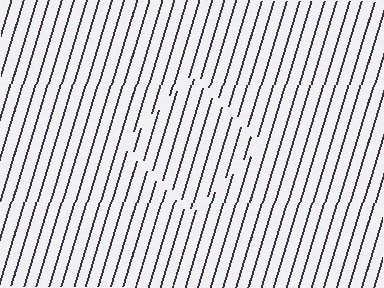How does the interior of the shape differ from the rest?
The interior of the shape contains the same grating, shifted by half a period — the contour is defined by the phase discontinuity where line-ends from the inner and outer gratings abut.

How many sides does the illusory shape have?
4 sides — the line-ends trace a square.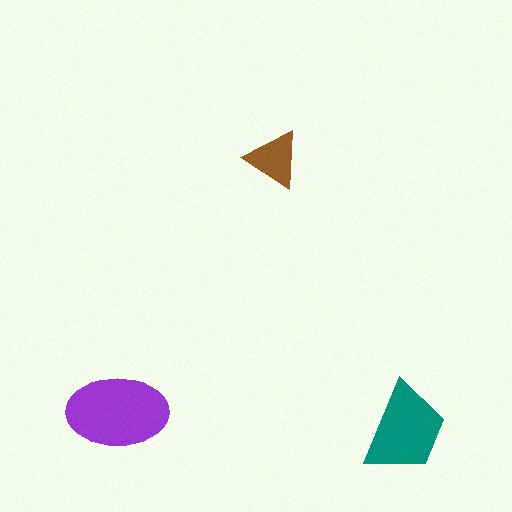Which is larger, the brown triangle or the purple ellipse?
The purple ellipse.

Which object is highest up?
The brown triangle is topmost.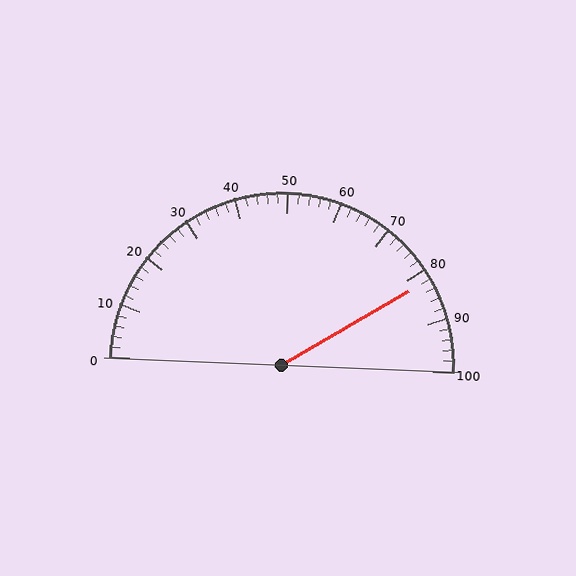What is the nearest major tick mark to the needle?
The nearest major tick mark is 80.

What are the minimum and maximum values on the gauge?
The gauge ranges from 0 to 100.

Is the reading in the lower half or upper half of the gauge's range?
The reading is in the upper half of the range (0 to 100).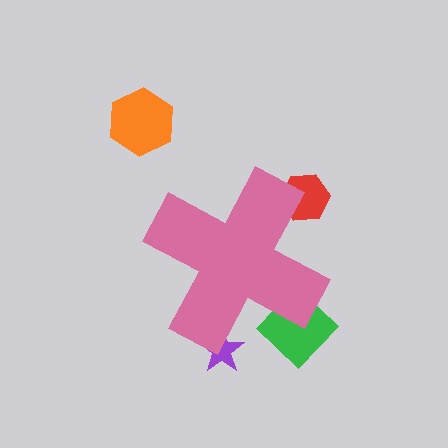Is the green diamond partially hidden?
Yes, the green diamond is partially hidden behind the pink cross.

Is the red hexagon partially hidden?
Yes, the red hexagon is partially hidden behind the pink cross.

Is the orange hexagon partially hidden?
No, the orange hexagon is fully visible.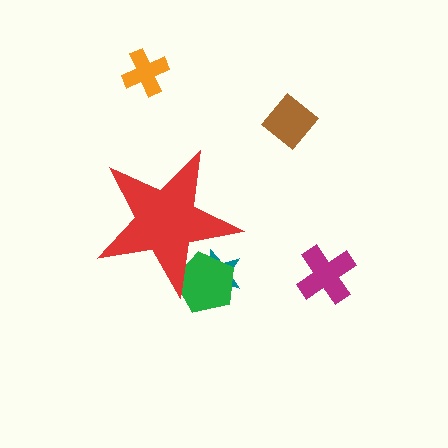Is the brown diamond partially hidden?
No, the brown diamond is fully visible.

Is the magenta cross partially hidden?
No, the magenta cross is fully visible.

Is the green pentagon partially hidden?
Yes, the green pentagon is partially hidden behind the red star.